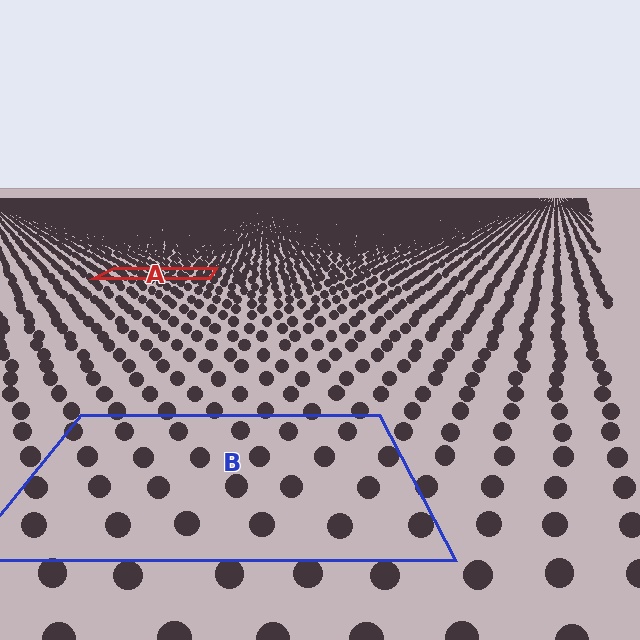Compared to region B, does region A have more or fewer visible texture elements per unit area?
Region A has more texture elements per unit area — they are packed more densely because it is farther away.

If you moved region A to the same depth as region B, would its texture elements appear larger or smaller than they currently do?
They would appear larger. At a closer depth, the same texture elements are projected at a bigger on-screen size.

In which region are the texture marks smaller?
The texture marks are smaller in region A, because it is farther away.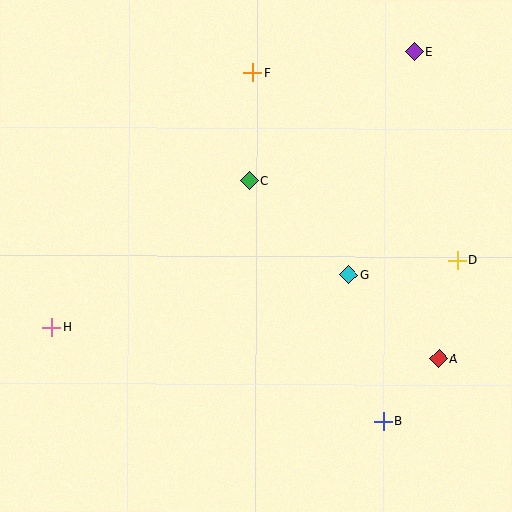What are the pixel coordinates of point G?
Point G is at (349, 275).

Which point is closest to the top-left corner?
Point F is closest to the top-left corner.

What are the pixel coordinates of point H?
Point H is at (51, 327).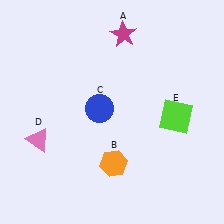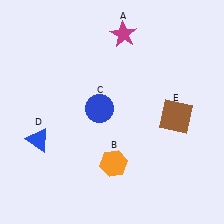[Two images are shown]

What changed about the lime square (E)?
In Image 1, E is lime. In Image 2, it changed to brown.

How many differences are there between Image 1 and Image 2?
There are 2 differences between the two images.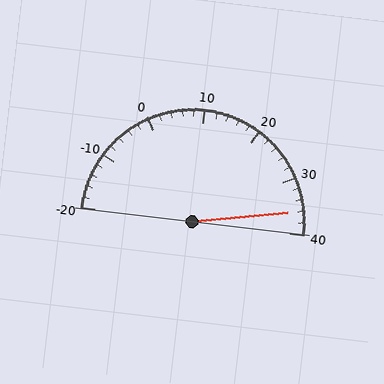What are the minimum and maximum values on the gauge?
The gauge ranges from -20 to 40.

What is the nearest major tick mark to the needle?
The nearest major tick mark is 40.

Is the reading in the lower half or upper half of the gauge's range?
The reading is in the upper half of the range (-20 to 40).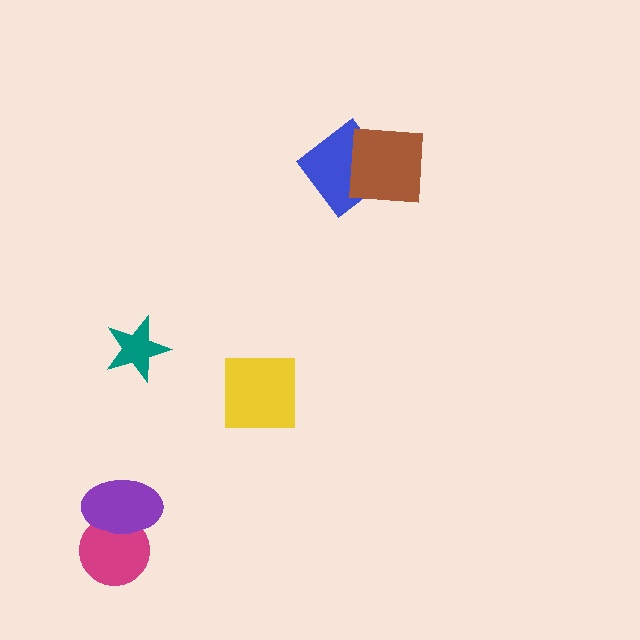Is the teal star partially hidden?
No, no other shape covers it.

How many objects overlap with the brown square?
1 object overlaps with the brown square.